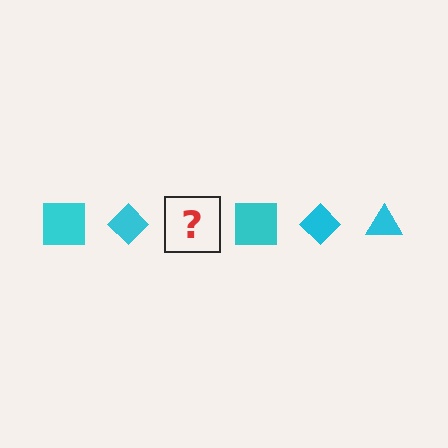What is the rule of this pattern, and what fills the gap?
The rule is that the pattern cycles through square, diamond, triangle shapes in cyan. The gap should be filled with a cyan triangle.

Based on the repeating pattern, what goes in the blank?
The blank should be a cyan triangle.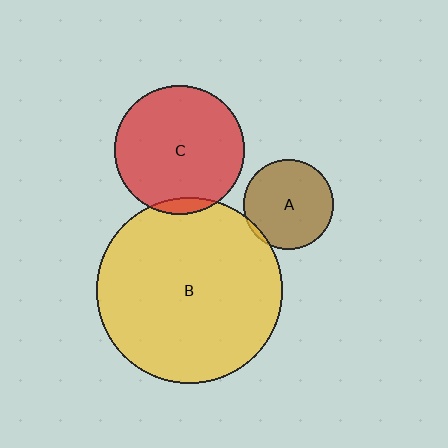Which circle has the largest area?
Circle B (yellow).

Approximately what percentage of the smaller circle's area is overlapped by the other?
Approximately 5%.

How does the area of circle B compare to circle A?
Approximately 4.3 times.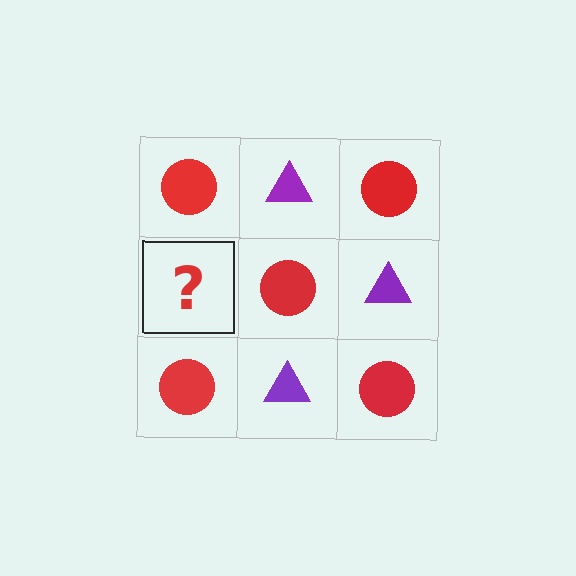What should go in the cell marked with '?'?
The missing cell should contain a purple triangle.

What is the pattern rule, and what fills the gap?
The rule is that it alternates red circle and purple triangle in a checkerboard pattern. The gap should be filled with a purple triangle.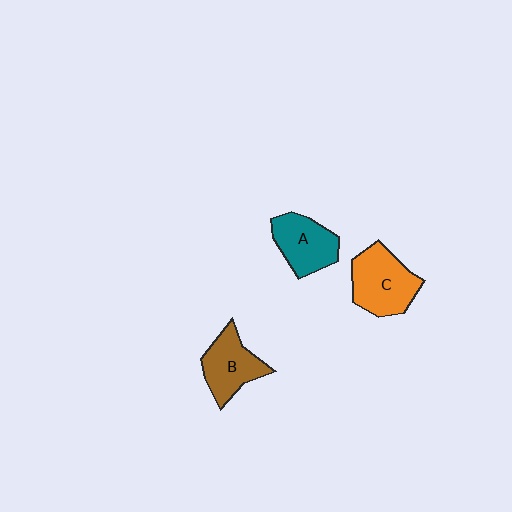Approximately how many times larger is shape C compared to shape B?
Approximately 1.2 times.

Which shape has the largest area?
Shape C (orange).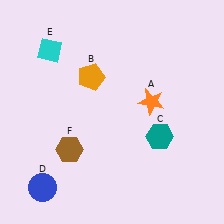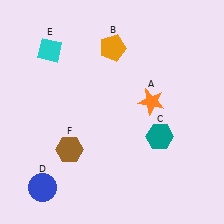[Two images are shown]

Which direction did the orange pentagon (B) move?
The orange pentagon (B) moved up.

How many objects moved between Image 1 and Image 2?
1 object moved between the two images.